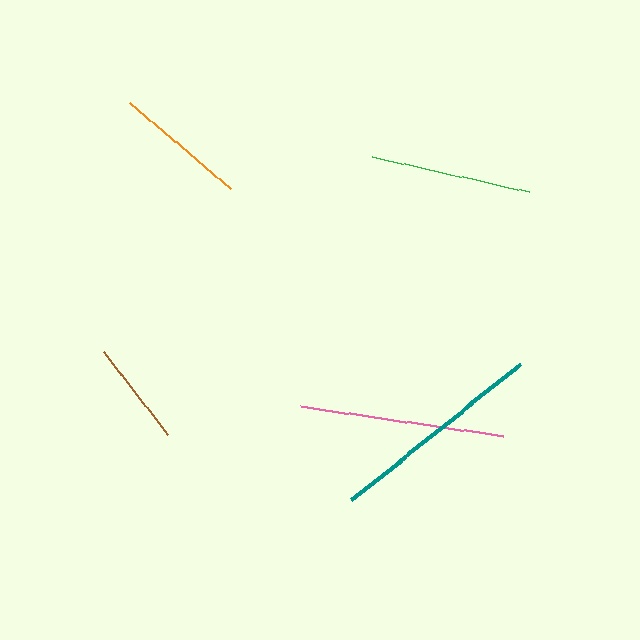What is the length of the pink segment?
The pink segment is approximately 204 pixels long.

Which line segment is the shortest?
The brown line is the shortest at approximately 105 pixels.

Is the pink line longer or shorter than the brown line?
The pink line is longer than the brown line.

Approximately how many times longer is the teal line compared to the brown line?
The teal line is approximately 2.0 times the length of the brown line.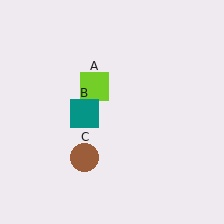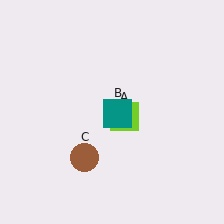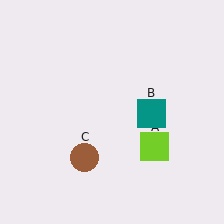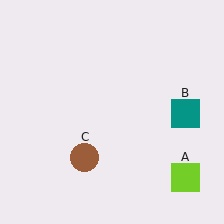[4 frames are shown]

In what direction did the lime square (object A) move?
The lime square (object A) moved down and to the right.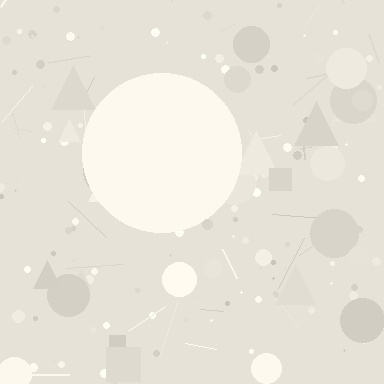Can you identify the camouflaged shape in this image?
The camouflaged shape is a circle.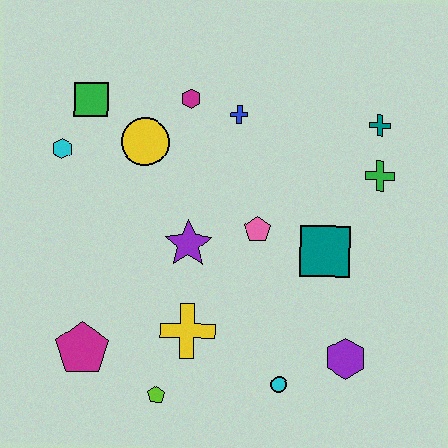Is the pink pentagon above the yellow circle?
No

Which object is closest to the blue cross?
The magenta hexagon is closest to the blue cross.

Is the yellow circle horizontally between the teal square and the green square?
Yes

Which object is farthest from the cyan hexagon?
The purple hexagon is farthest from the cyan hexagon.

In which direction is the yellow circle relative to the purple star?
The yellow circle is above the purple star.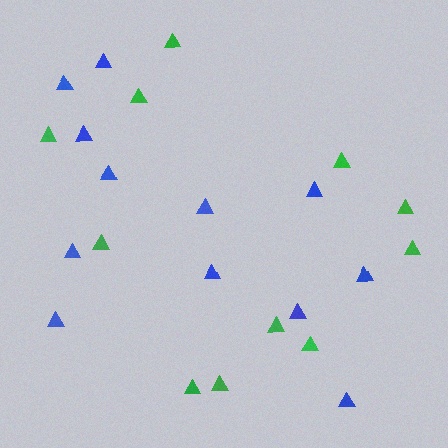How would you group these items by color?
There are 2 groups: one group of blue triangles (12) and one group of green triangles (11).